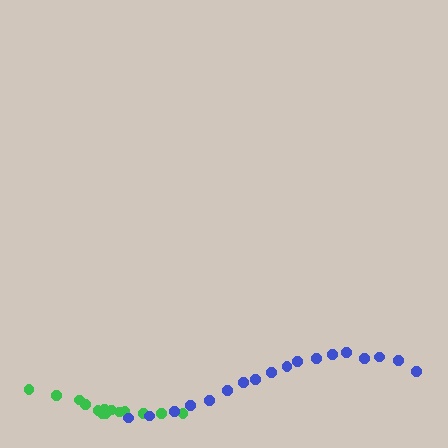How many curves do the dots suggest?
There are 2 distinct paths.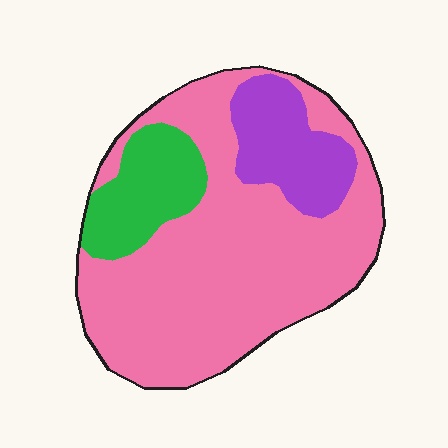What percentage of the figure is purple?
Purple takes up about one sixth (1/6) of the figure.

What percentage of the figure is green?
Green covers 15% of the figure.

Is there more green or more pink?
Pink.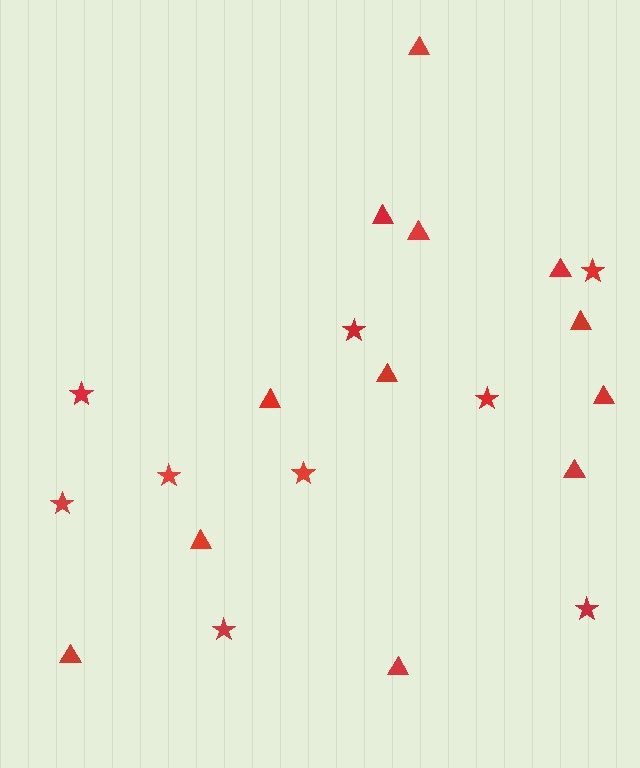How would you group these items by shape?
There are 2 groups: one group of triangles (12) and one group of stars (9).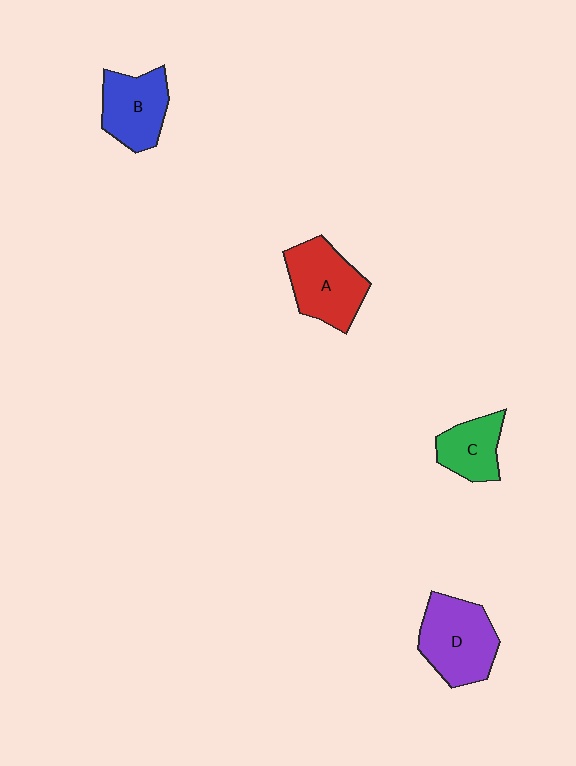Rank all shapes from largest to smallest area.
From largest to smallest: D (purple), A (red), B (blue), C (green).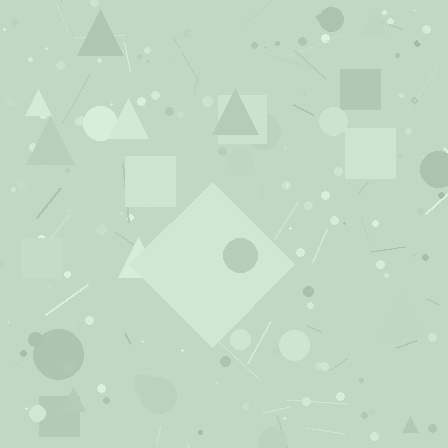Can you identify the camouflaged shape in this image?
The camouflaged shape is a diamond.